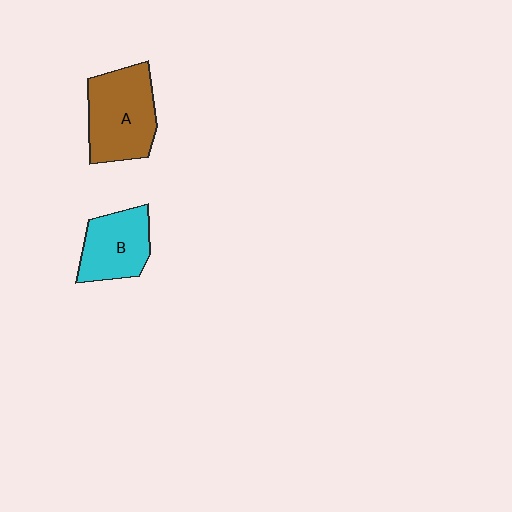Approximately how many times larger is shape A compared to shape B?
Approximately 1.3 times.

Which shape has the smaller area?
Shape B (cyan).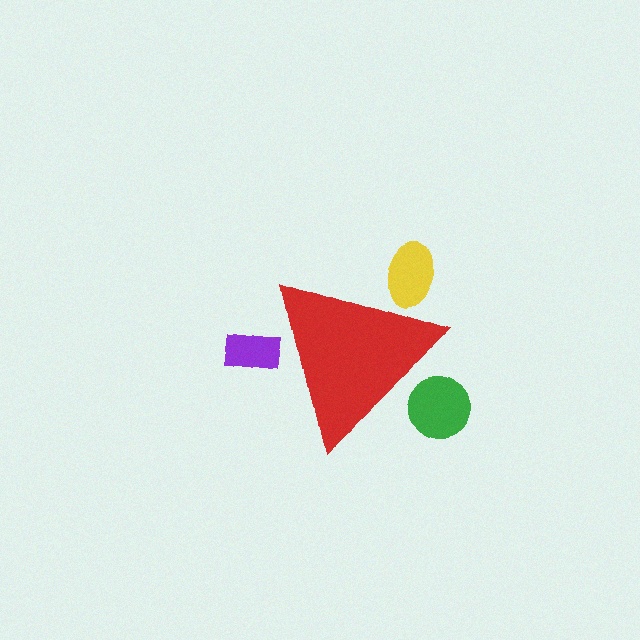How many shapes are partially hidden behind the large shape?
3 shapes are partially hidden.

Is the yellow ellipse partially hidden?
Yes, the yellow ellipse is partially hidden behind the red triangle.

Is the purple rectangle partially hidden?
Yes, the purple rectangle is partially hidden behind the red triangle.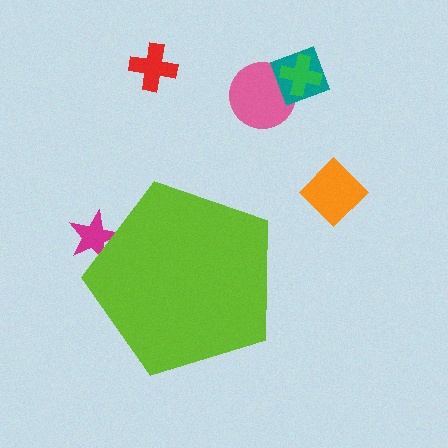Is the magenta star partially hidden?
Yes, the magenta star is partially hidden behind the lime pentagon.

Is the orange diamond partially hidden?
No, the orange diamond is fully visible.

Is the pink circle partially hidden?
No, the pink circle is fully visible.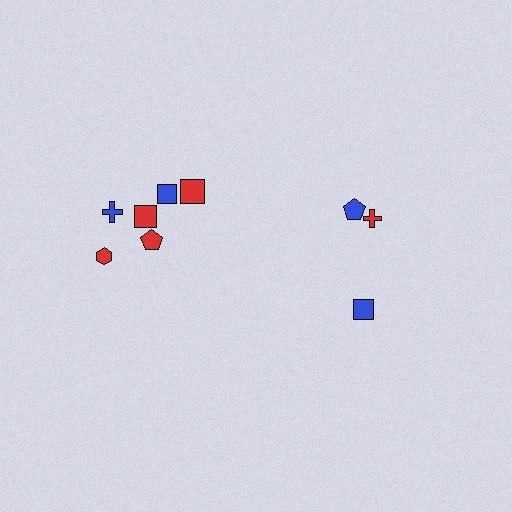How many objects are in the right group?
There are 3 objects.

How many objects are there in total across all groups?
There are 9 objects.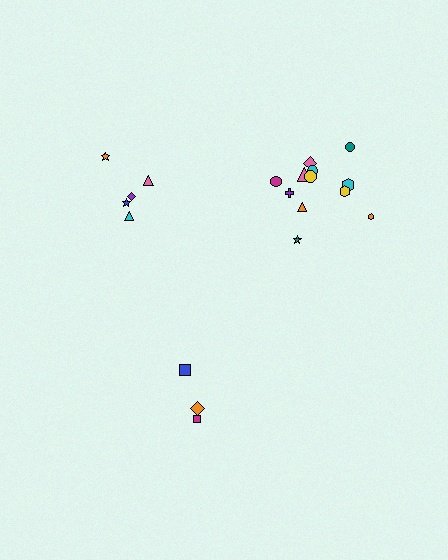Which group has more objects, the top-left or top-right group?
The top-right group.